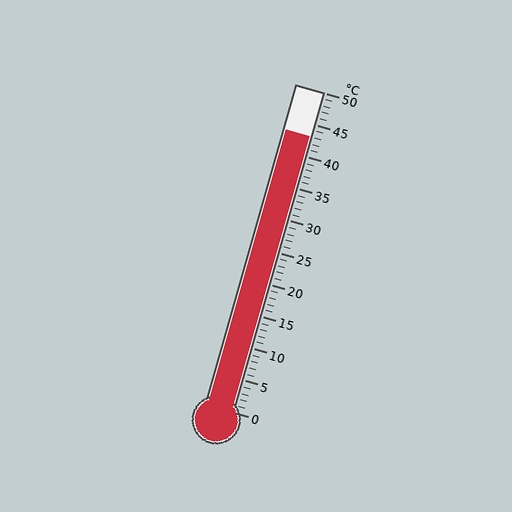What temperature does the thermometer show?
The thermometer shows approximately 43°C.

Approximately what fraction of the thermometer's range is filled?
The thermometer is filled to approximately 85% of its range.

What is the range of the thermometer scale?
The thermometer scale ranges from 0°C to 50°C.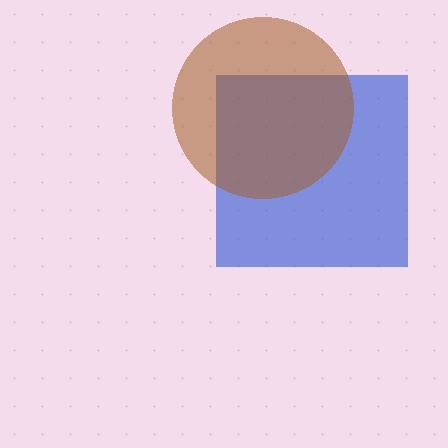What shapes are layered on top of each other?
The layered shapes are: a blue square, a brown circle.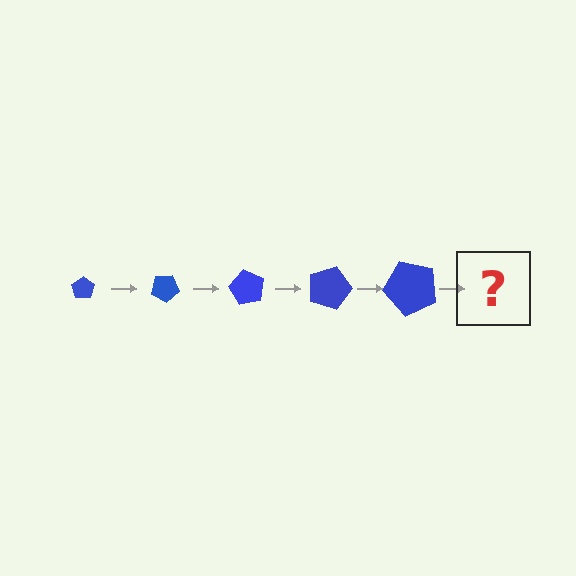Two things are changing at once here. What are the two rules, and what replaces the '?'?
The two rules are that the pentagon grows larger each step and it rotates 30 degrees each step. The '?' should be a pentagon, larger than the previous one and rotated 150 degrees from the start.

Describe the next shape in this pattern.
It should be a pentagon, larger than the previous one and rotated 150 degrees from the start.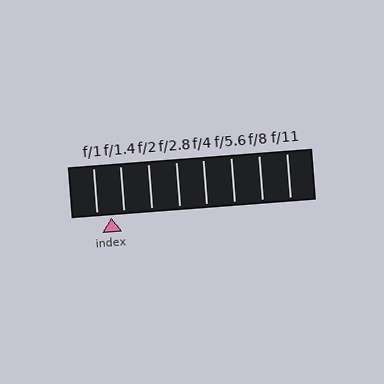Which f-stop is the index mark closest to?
The index mark is closest to f/1.4.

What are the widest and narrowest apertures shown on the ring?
The widest aperture shown is f/1 and the narrowest is f/11.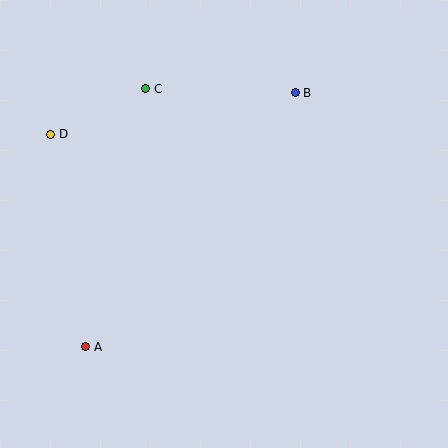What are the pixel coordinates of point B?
Point B is at (295, 93).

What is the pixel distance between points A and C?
The distance between A and C is 265 pixels.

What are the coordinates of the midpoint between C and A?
The midpoint between C and A is at (116, 218).